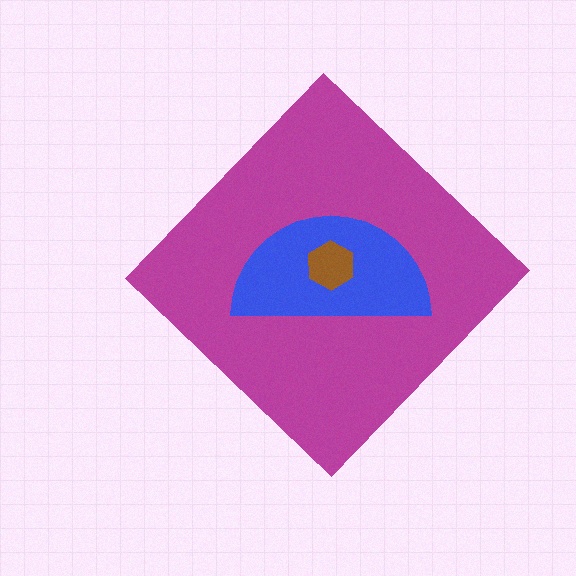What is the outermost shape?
The magenta diamond.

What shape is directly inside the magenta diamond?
The blue semicircle.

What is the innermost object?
The brown hexagon.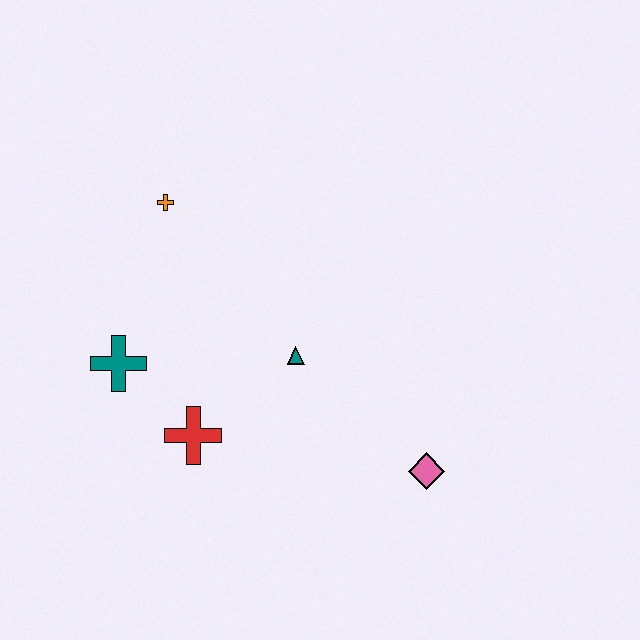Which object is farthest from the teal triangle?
The orange cross is farthest from the teal triangle.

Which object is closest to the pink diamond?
The teal triangle is closest to the pink diamond.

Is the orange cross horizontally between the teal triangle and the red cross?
No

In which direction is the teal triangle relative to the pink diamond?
The teal triangle is to the left of the pink diamond.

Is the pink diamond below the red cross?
Yes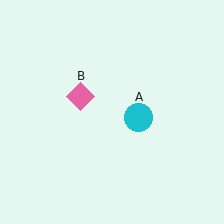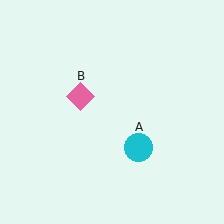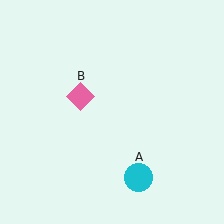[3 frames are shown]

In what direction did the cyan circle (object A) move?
The cyan circle (object A) moved down.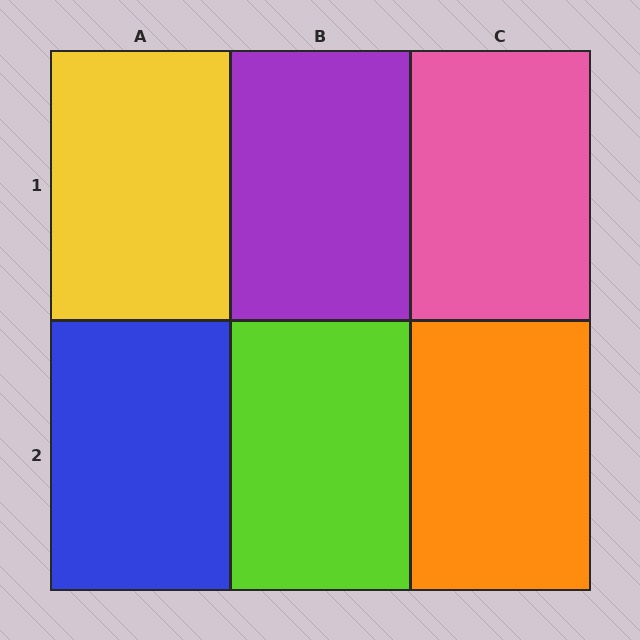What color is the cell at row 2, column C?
Orange.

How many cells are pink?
1 cell is pink.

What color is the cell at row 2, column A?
Blue.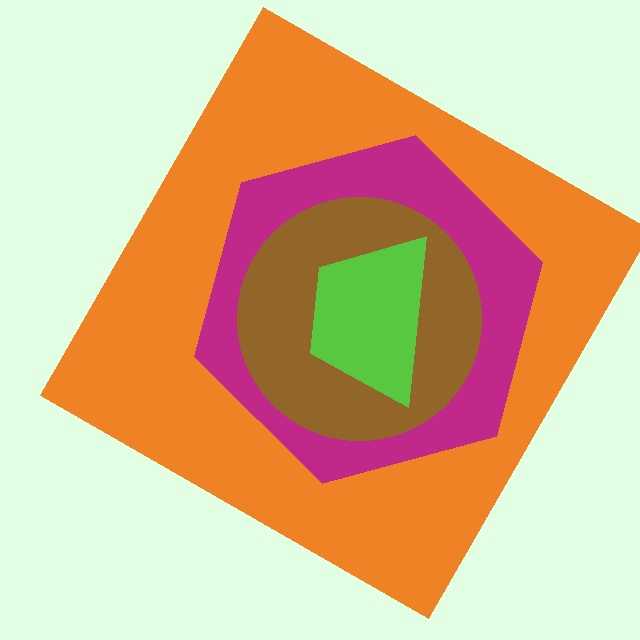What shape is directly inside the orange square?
The magenta hexagon.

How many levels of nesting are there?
4.